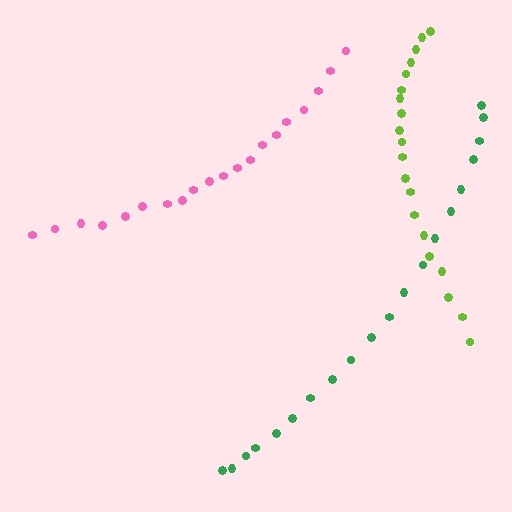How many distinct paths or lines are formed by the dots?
There are 3 distinct paths.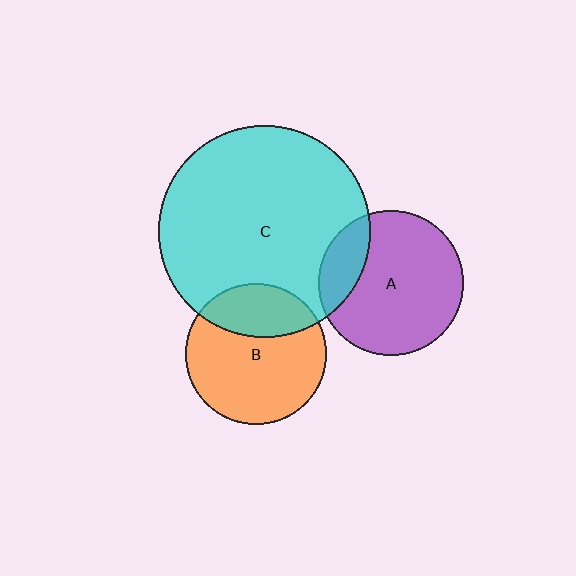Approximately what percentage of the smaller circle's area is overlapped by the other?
Approximately 30%.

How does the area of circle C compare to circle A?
Approximately 2.2 times.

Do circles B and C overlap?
Yes.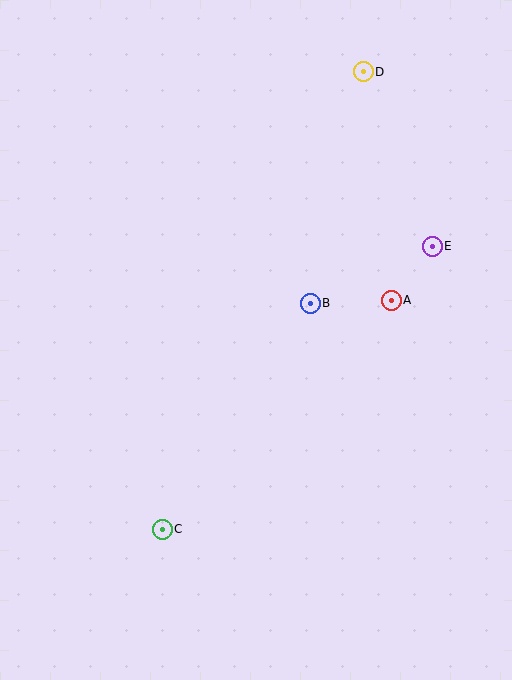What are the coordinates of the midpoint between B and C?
The midpoint between B and C is at (236, 416).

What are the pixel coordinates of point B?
Point B is at (310, 303).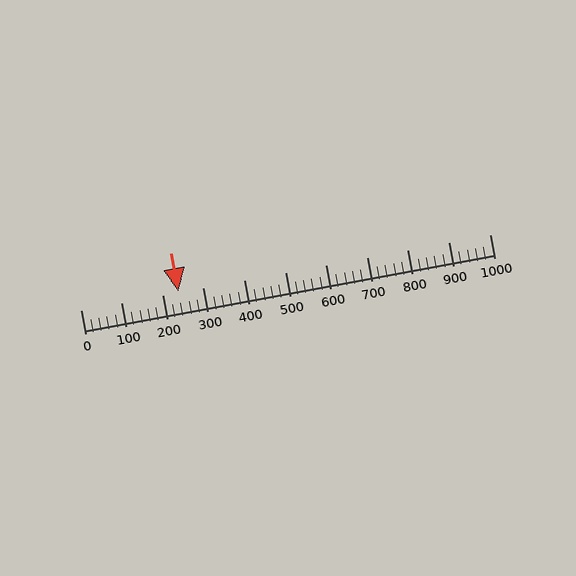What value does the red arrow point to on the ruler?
The red arrow points to approximately 240.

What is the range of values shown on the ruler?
The ruler shows values from 0 to 1000.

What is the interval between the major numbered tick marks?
The major tick marks are spaced 100 units apart.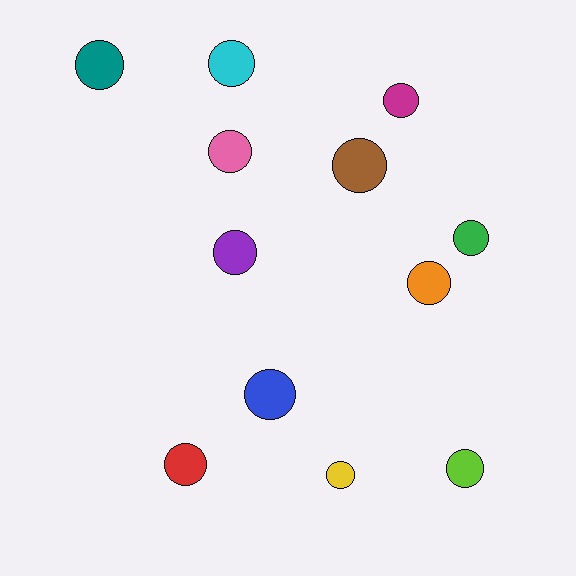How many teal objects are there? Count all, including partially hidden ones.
There is 1 teal object.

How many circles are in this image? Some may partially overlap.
There are 12 circles.